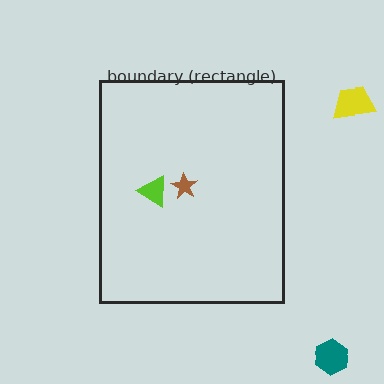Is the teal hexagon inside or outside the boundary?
Outside.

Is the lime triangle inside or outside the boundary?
Inside.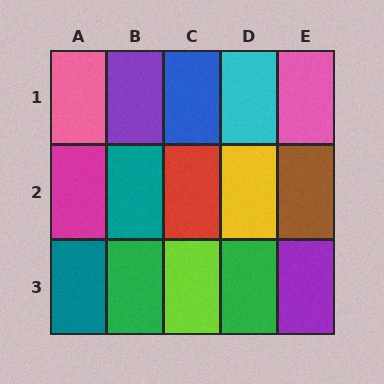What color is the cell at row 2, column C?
Red.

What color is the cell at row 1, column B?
Purple.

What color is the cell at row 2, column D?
Yellow.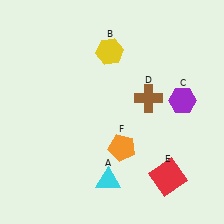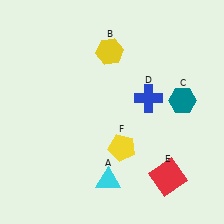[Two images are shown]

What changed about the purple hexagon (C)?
In Image 1, C is purple. In Image 2, it changed to teal.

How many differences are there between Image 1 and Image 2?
There are 3 differences between the two images.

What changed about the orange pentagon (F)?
In Image 1, F is orange. In Image 2, it changed to yellow.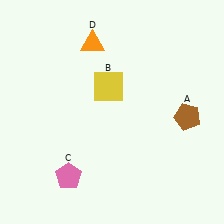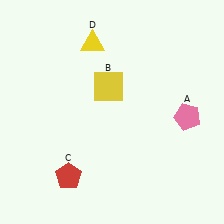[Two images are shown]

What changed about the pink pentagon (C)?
In Image 1, C is pink. In Image 2, it changed to red.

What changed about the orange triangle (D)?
In Image 1, D is orange. In Image 2, it changed to yellow.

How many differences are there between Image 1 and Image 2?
There are 3 differences between the two images.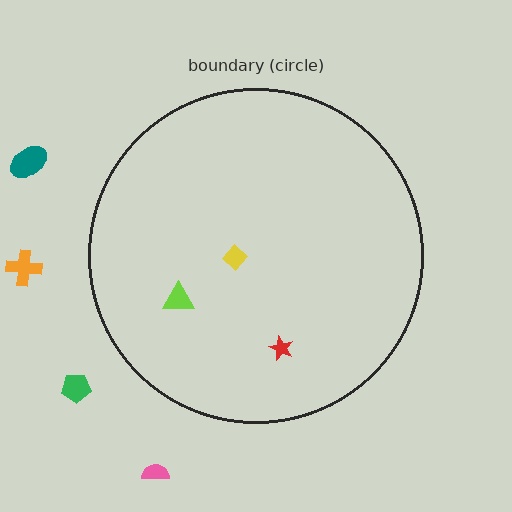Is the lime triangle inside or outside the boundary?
Inside.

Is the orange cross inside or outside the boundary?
Outside.